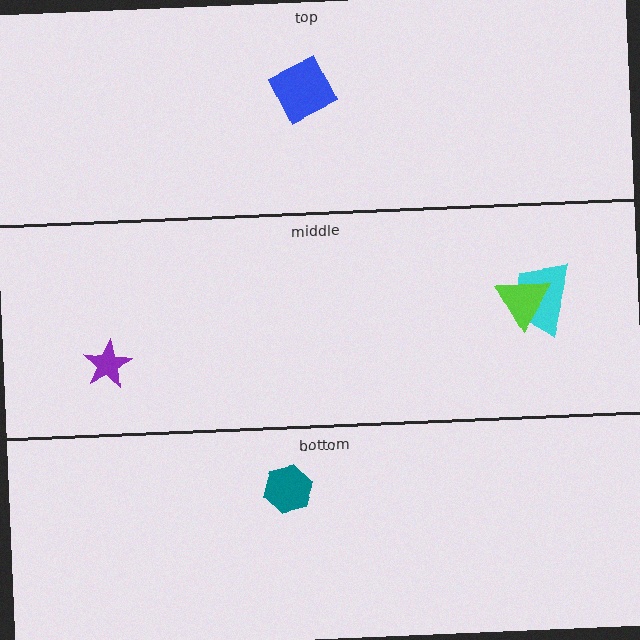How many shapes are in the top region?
1.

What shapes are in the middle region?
The cyan trapezoid, the lime triangle, the purple star.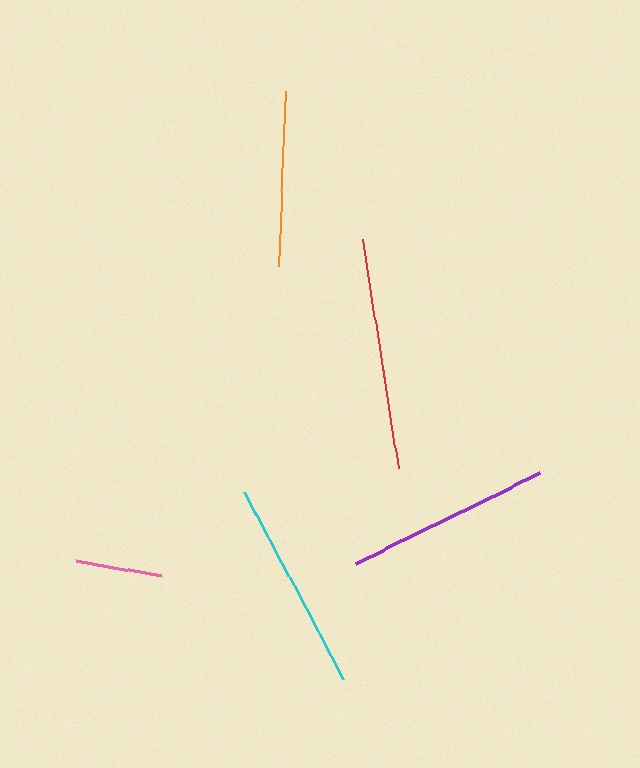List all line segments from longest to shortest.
From longest to shortest: red, cyan, purple, orange, pink.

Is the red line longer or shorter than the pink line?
The red line is longer than the pink line.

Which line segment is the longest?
The red line is the longest at approximately 232 pixels.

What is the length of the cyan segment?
The cyan segment is approximately 213 pixels long.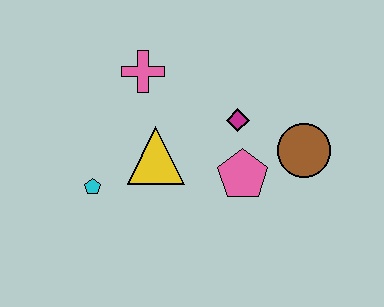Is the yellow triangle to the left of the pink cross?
No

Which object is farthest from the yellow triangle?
The brown circle is farthest from the yellow triangle.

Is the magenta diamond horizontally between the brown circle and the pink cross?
Yes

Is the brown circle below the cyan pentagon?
No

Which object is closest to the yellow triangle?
The cyan pentagon is closest to the yellow triangle.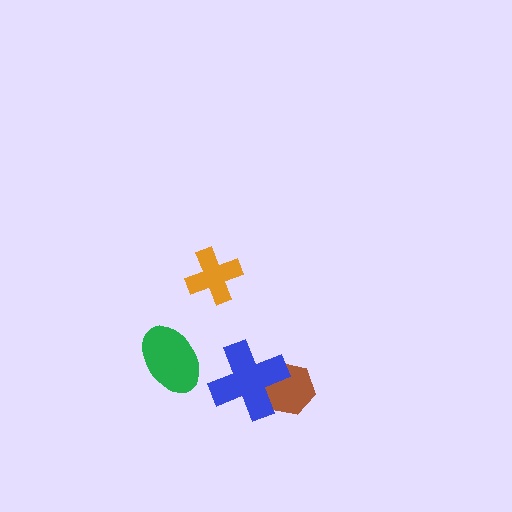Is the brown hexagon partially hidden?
Yes, it is partially covered by another shape.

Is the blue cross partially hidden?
No, no other shape covers it.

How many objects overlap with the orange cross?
0 objects overlap with the orange cross.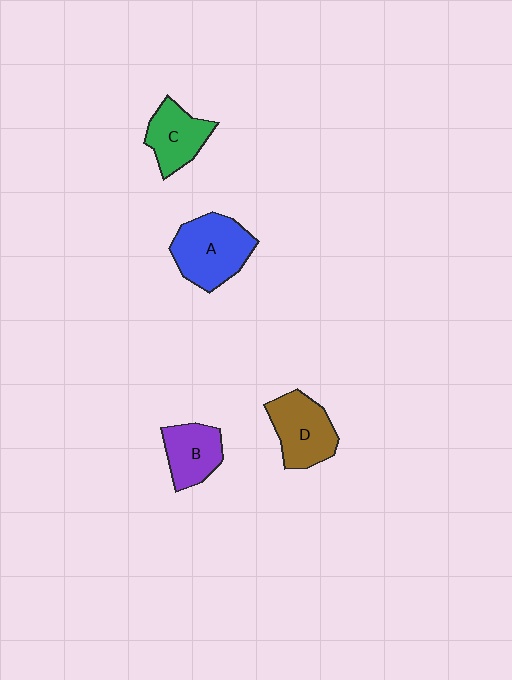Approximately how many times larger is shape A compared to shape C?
Approximately 1.4 times.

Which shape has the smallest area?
Shape B (purple).